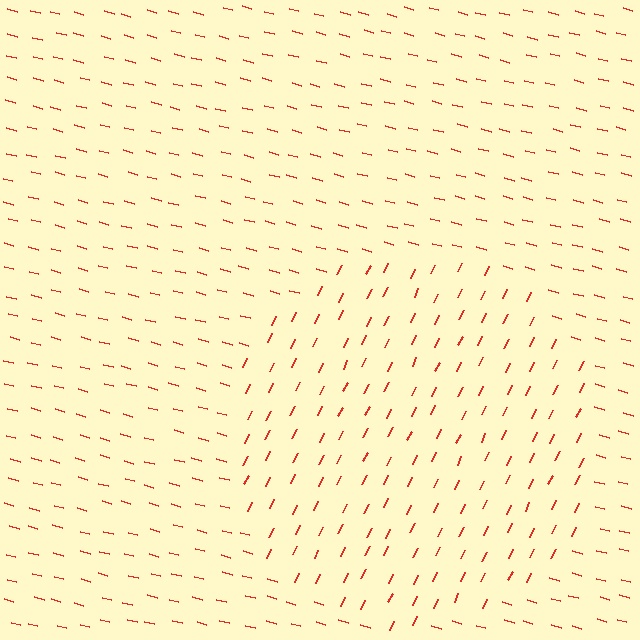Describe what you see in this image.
The image is filled with small red line segments. A circle region in the image has lines oriented differently from the surrounding lines, creating a visible texture boundary.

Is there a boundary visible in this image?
Yes, there is a texture boundary formed by a change in line orientation.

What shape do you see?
I see a circle.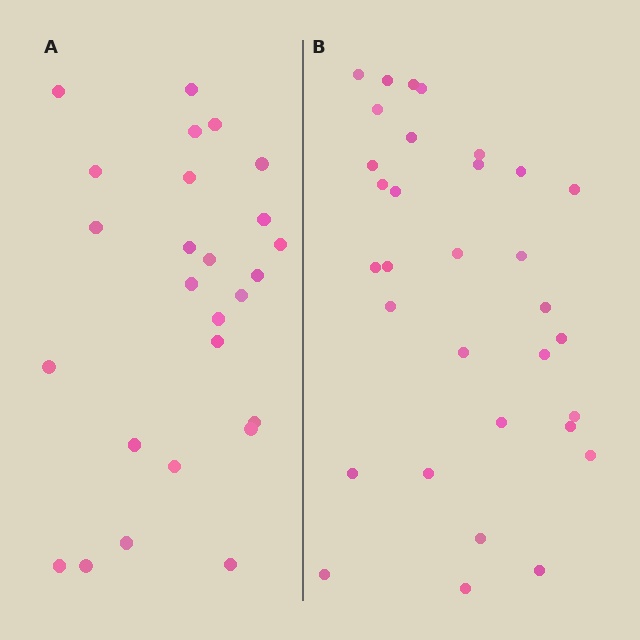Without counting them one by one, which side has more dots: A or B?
Region B (the right region) has more dots.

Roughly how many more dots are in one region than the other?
Region B has about 6 more dots than region A.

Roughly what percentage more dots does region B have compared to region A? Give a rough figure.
About 25% more.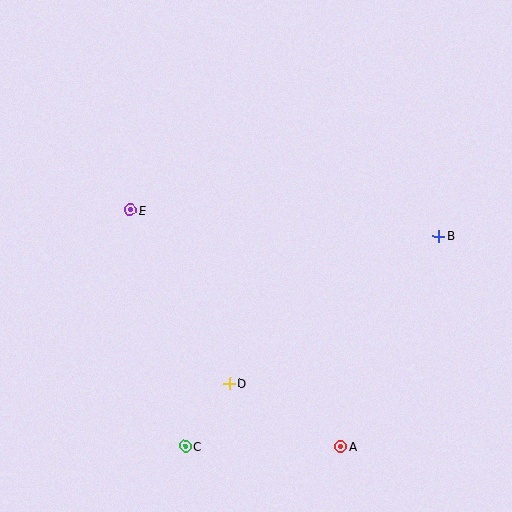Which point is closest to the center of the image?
Point D at (230, 383) is closest to the center.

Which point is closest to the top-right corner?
Point B is closest to the top-right corner.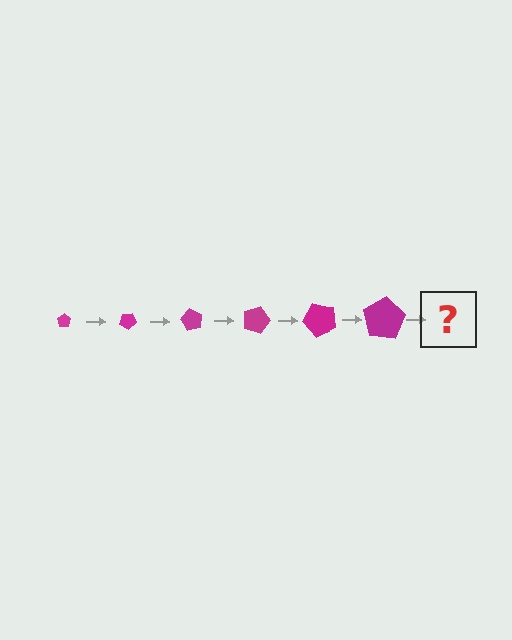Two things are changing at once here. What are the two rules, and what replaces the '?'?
The two rules are that the pentagon grows larger each step and it rotates 30 degrees each step. The '?' should be a pentagon, larger than the previous one and rotated 180 degrees from the start.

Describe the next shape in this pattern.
It should be a pentagon, larger than the previous one and rotated 180 degrees from the start.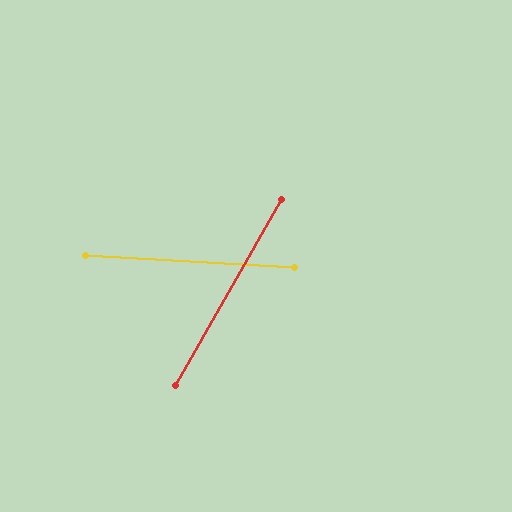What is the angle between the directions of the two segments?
Approximately 64 degrees.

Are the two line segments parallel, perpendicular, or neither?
Neither parallel nor perpendicular — they differ by about 64°.